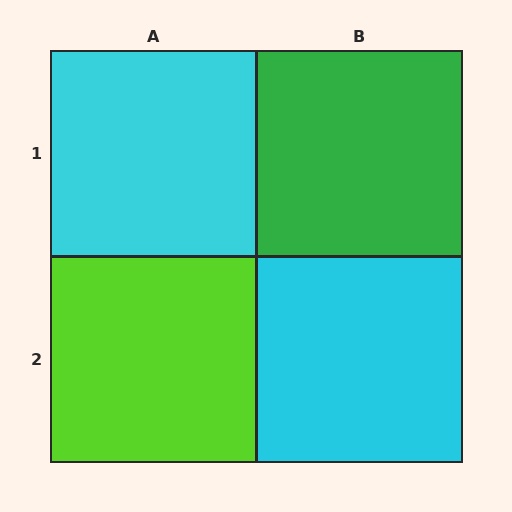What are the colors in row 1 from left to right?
Cyan, green.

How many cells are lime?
1 cell is lime.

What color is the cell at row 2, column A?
Lime.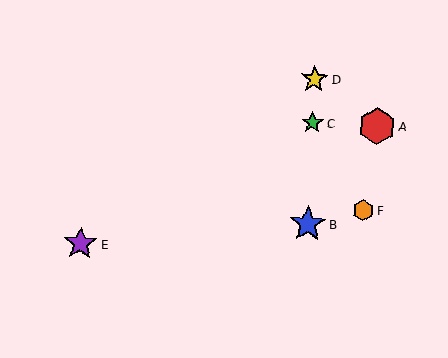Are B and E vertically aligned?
No, B is at x≈308 and E is at x≈81.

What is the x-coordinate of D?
Object D is at x≈315.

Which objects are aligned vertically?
Objects B, C, D are aligned vertically.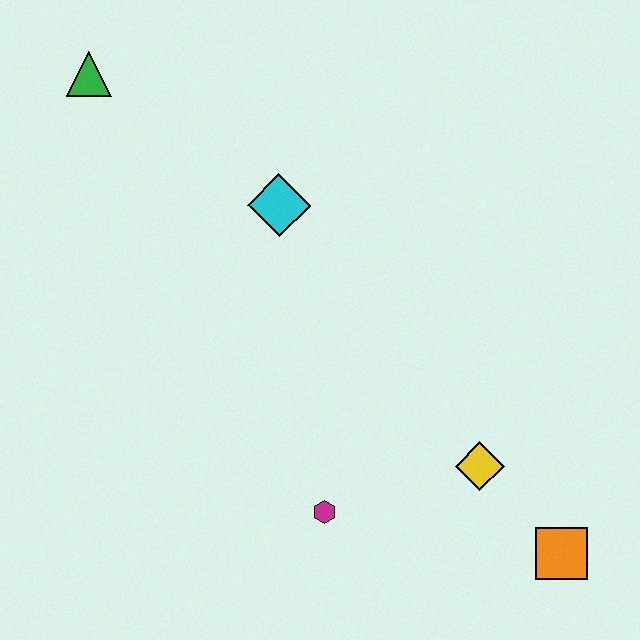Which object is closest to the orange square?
The yellow diamond is closest to the orange square.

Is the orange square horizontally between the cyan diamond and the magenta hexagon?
No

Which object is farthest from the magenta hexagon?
The green triangle is farthest from the magenta hexagon.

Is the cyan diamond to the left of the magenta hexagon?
Yes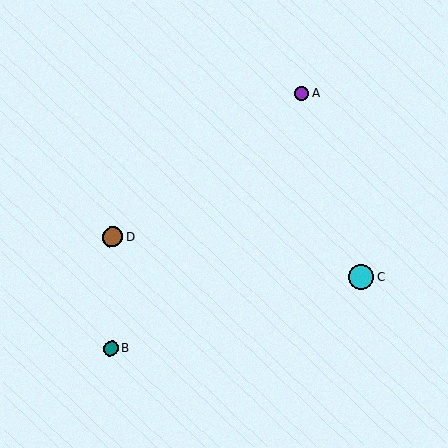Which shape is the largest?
The cyan circle (labeled C) is the largest.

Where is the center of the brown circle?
The center of the brown circle is at (113, 237).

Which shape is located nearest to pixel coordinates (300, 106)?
The purple circle (labeled A) at (302, 94) is nearest to that location.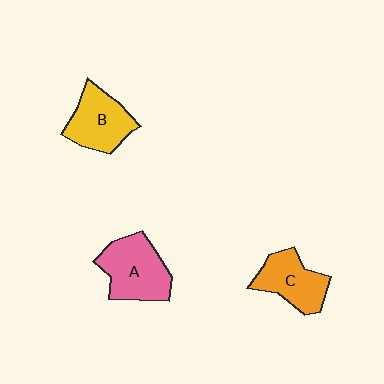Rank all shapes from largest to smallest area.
From largest to smallest: A (pink), B (yellow), C (orange).